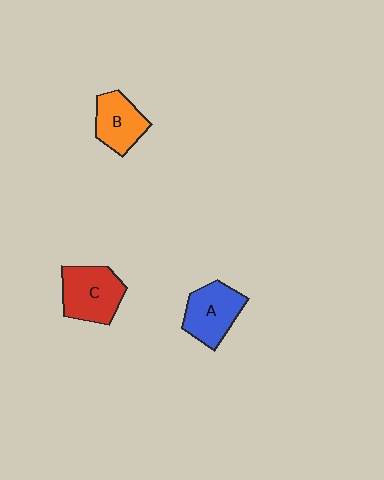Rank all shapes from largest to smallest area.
From largest to smallest: C (red), A (blue), B (orange).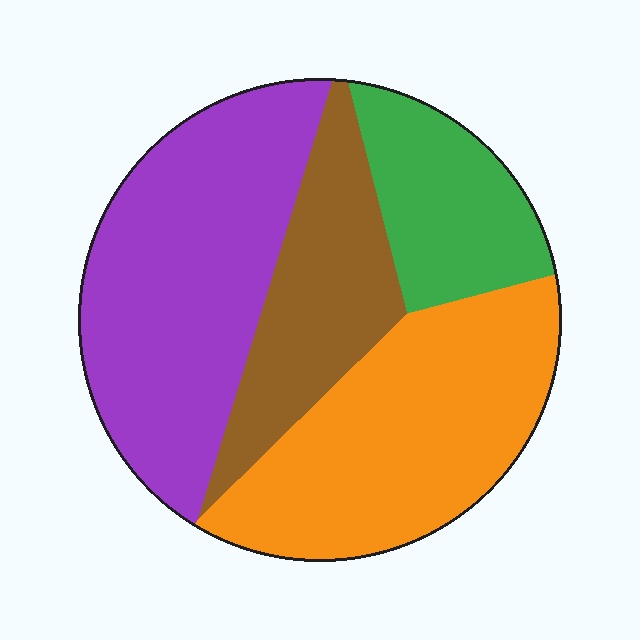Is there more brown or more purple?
Purple.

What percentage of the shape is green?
Green takes up about one sixth (1/6) of the shape.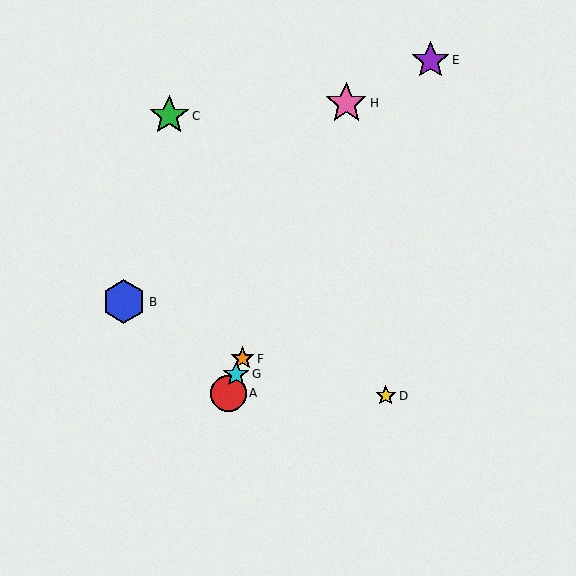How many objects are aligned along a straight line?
4 objects (A, F, G, H) are aligned along a straight line.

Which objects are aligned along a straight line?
Objects A, F, G, H are aligned along a straight line.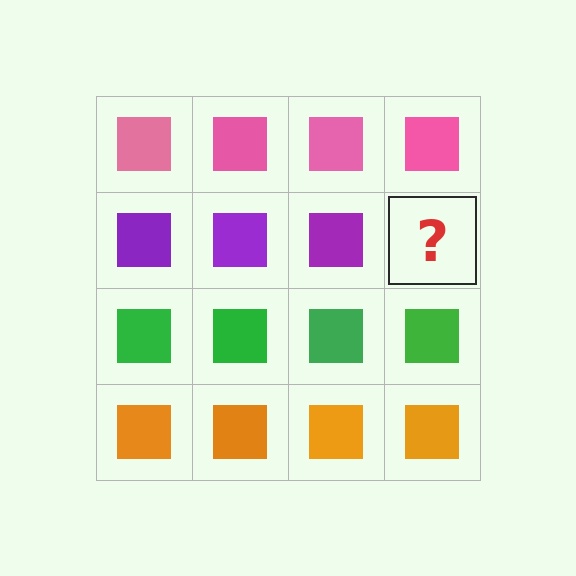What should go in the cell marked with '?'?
The missing cell should contain a purple square.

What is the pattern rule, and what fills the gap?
The rule is that each row has a consistent color. The gap should be filled with a purple square.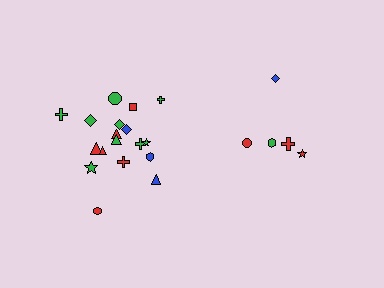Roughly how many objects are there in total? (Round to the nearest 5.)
Roughly 25 objects in total.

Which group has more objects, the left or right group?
The left group.